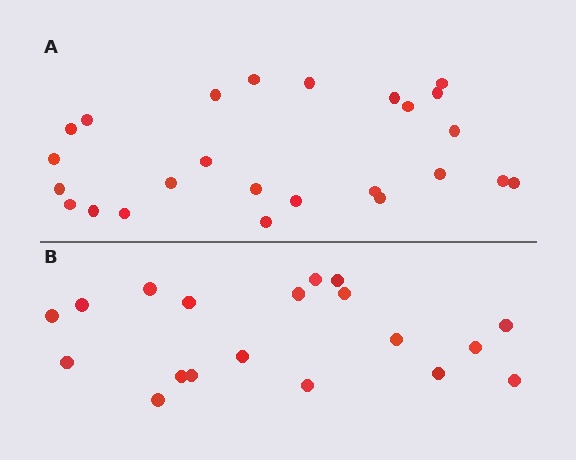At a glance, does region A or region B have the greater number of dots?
Region A (the top region) has more dots.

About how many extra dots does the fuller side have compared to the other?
Region A has about 6 more dots than region B.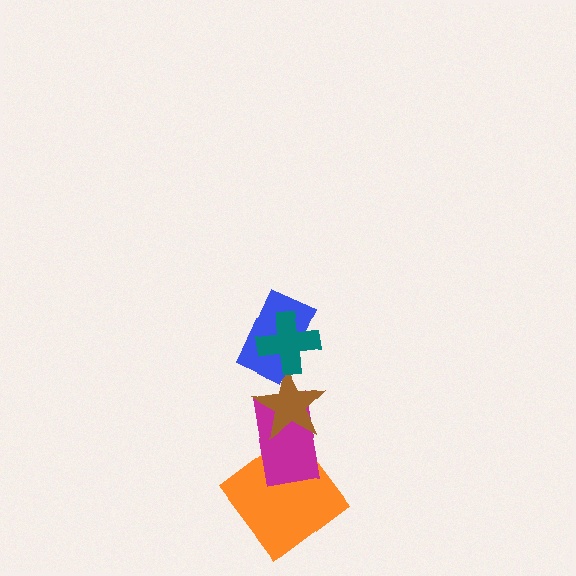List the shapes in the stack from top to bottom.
From top to bottom: the teal cross, the blue rectangle, the brown star, the magenta rectangle, the orange diamond.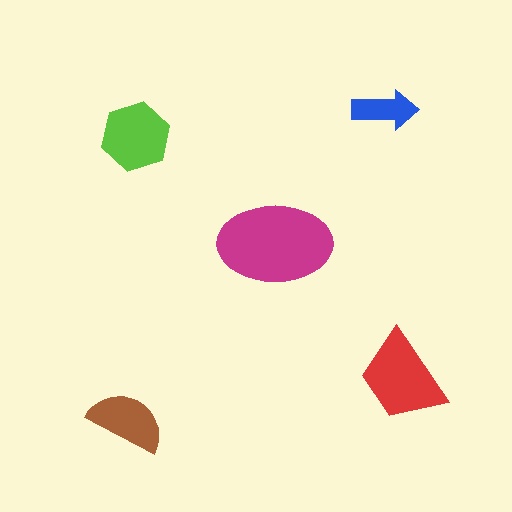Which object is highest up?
The blue arrow is topmost.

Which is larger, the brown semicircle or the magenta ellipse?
The magenta ellipse.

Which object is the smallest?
The blue arrow.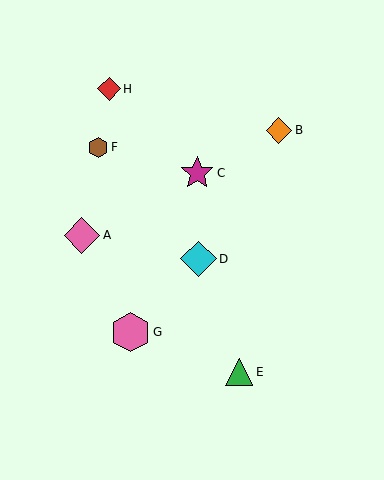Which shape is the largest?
The pink hexagon (labeled G) is the largest.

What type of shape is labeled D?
Shape D is a cyan diamond.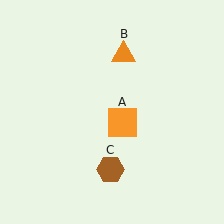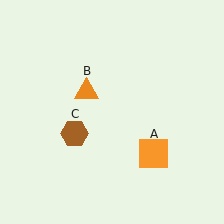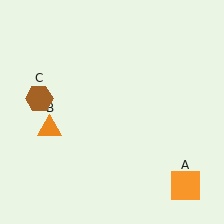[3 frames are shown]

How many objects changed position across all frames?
3 objects changed position: orange square (object A), orange triangle (object B), brown hexagon (object C).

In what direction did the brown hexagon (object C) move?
The brown hexagon (object C) moved up and to the left.